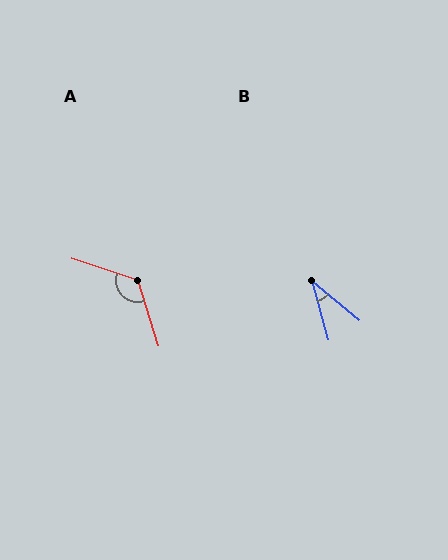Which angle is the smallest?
B, at approximately 35 degrees.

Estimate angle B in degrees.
Approximately 35 degrees.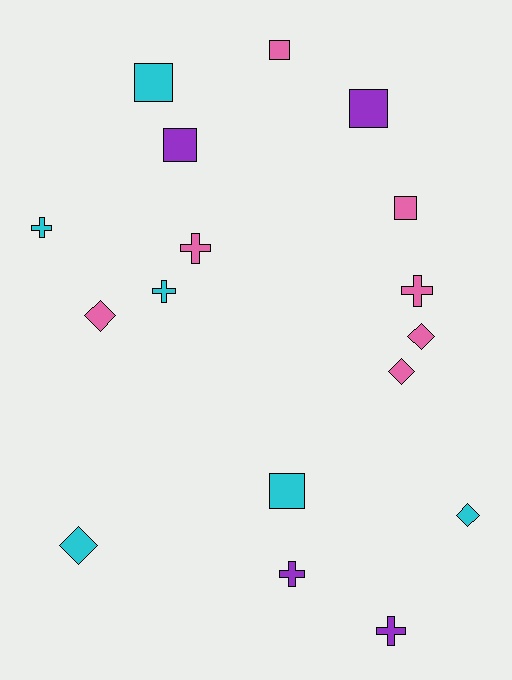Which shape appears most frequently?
Square, with 6 objects.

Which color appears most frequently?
Pink, with 7 objects.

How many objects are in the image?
There are 17 objects.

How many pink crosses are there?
There are 2 pink crosses.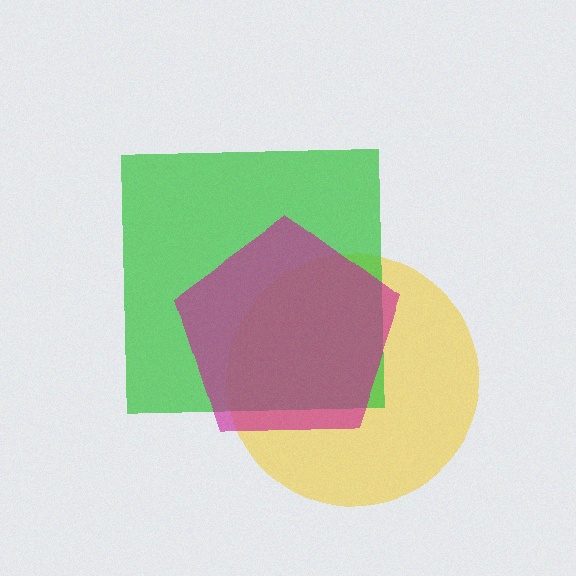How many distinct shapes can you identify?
There are 3 distinct shapes: a yellow circle, a green square, a magenta pentagon.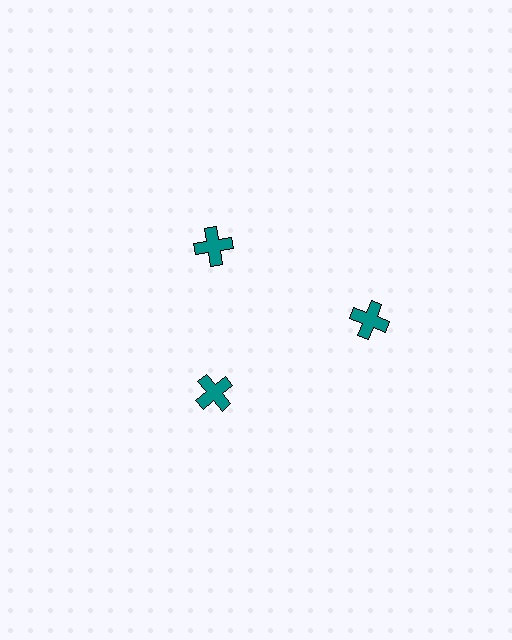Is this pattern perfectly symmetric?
No. The 3 teal crosses are arranged in a ring, but one element near the 3 o'clock position is pushed outward from the center, breaking the 3-fold rotational symmetry.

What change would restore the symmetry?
The symmetry would be restored by moving it inward, back onto the ring so that all 3 crosses sit at equal angles and equal distance from the center.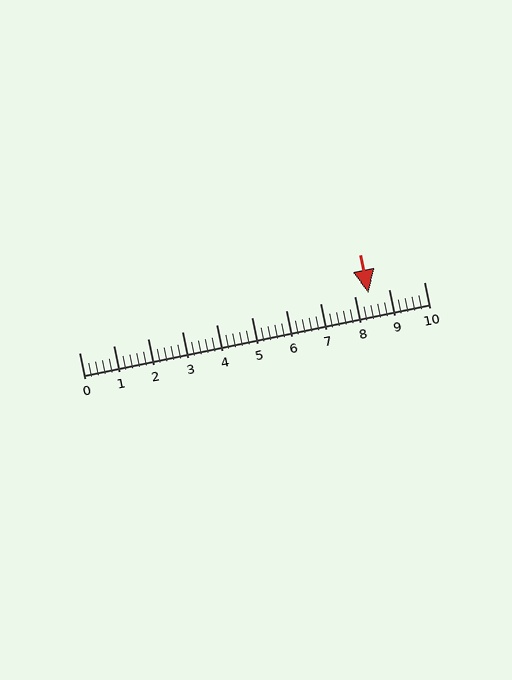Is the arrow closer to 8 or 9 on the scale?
The arrow is closer to 8.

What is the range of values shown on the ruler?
The ruler shows values from 0 to 10.